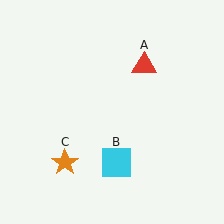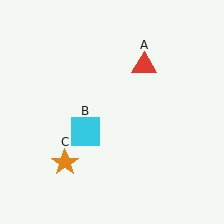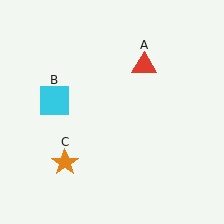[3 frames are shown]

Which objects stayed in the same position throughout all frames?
Red triangle (object A) and orange star (object C) remained stationary.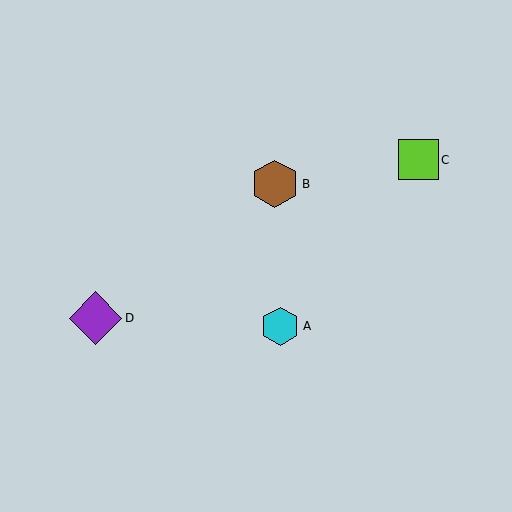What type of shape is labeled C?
Shape C is a lime square.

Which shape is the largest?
The purple diamond (labeled D) is the largest.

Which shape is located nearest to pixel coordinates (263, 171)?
The brown hexagon (labeled B) at (275, 184) is nearest to that location.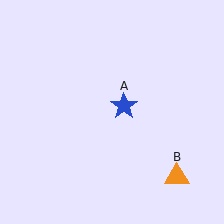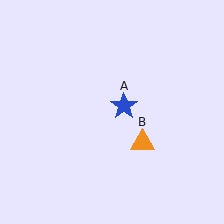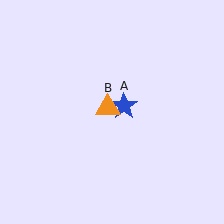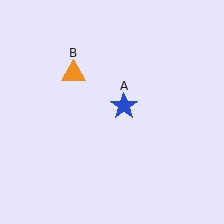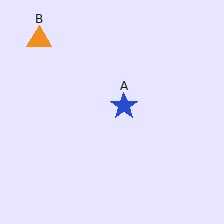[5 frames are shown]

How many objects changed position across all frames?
1 object changed position: orange triangle (object B).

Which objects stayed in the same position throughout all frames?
Blue star (object A) remained stationary.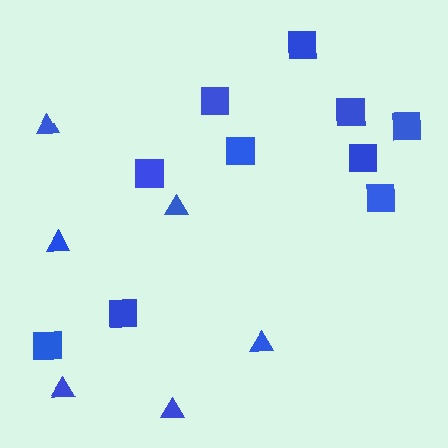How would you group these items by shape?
There are 2 groups: one group of triangles (6) and one group of squares (10).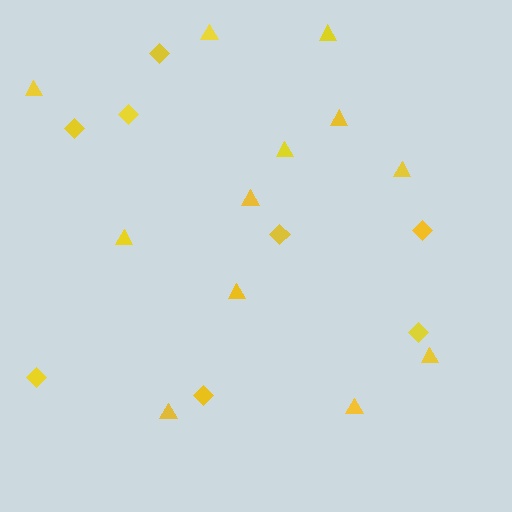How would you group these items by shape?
There are 2 groups: one group of diamonds (8) and one group of triangles (12).